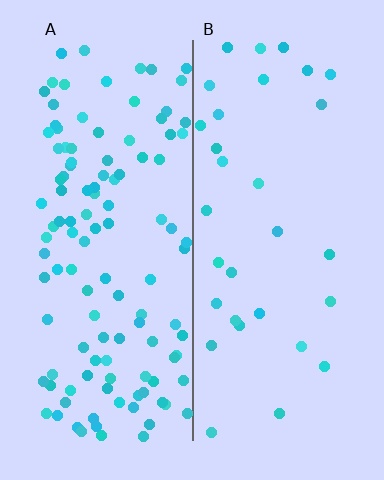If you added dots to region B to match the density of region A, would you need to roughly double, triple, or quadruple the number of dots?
Approximately quadruple.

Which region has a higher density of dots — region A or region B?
A (the left).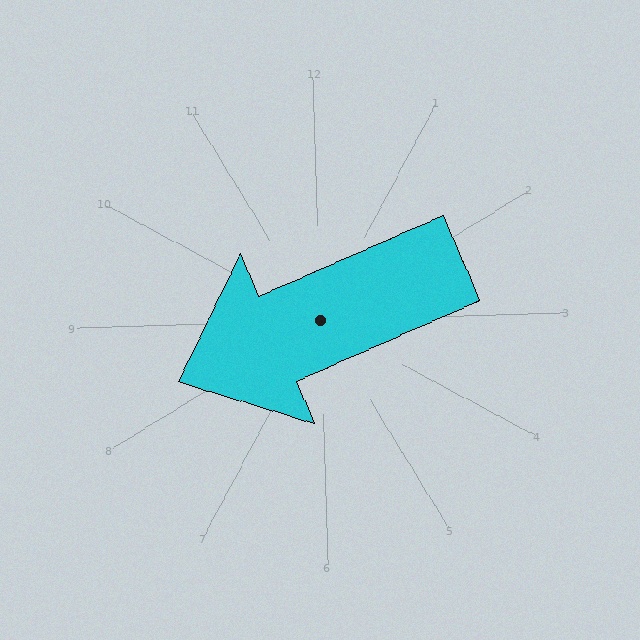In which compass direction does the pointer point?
West.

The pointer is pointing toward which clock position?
Roughly 8 o'clock.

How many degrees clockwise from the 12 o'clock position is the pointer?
Approximately 248 degrees.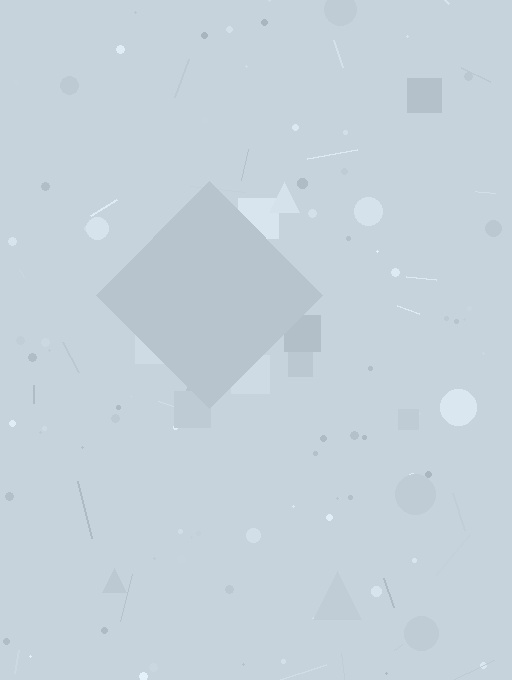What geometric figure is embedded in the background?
A diamond is embedded in the background.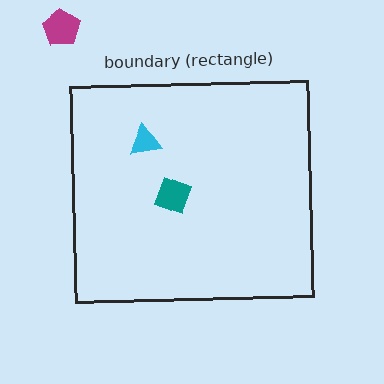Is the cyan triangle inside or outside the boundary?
Inside.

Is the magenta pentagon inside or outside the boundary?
Outside.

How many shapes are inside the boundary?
2 inside, 1 outside.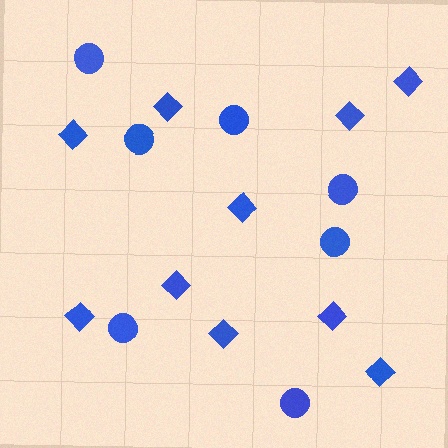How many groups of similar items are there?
There are 2 groups: one group of diamonds (10) and one group of circles (7).